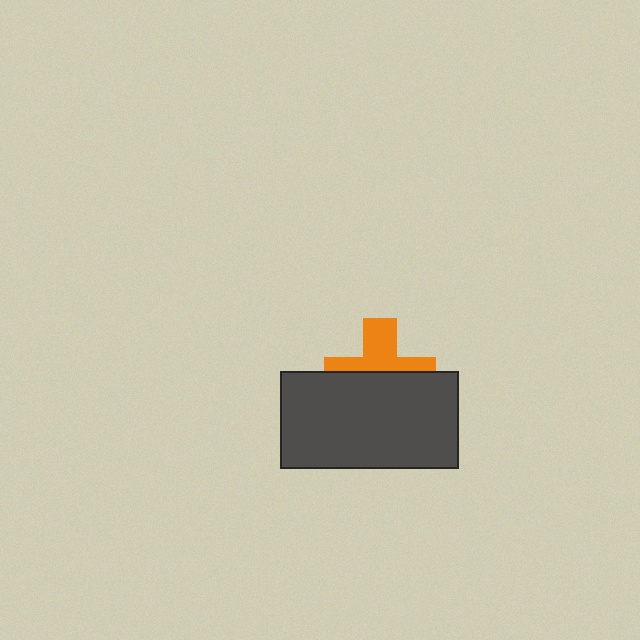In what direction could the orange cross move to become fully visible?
The orange cross could move up. That would shift it out from behind the dark gray rectangle entirely.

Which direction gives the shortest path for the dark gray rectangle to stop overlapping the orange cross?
Moving down gives the shortest separation.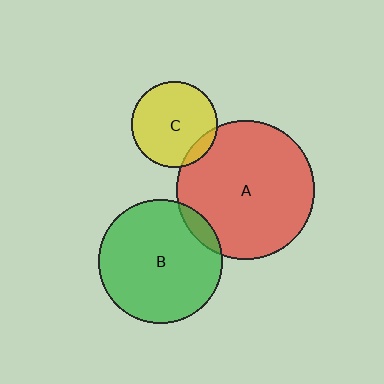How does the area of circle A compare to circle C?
Approximately 2.6 times.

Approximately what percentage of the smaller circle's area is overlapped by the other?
Approximately 10%.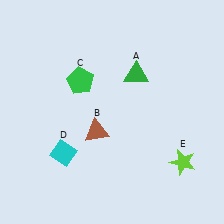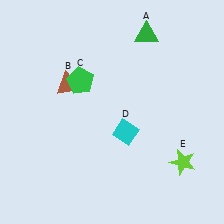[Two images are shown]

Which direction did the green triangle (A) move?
The green triangle (A) moved up.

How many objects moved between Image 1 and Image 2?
3 objects moved between the two images.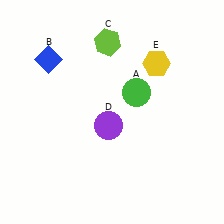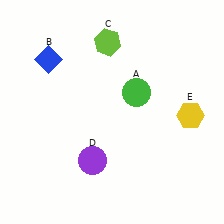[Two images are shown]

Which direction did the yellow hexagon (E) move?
The yellow hexagon (E) moved down.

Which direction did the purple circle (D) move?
The purple circle (D) moved down.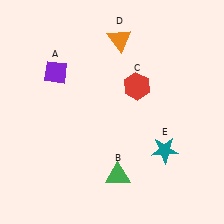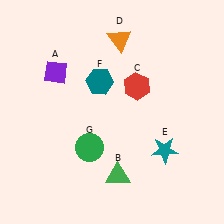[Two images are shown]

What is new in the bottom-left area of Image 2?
A green circle (G) was added in the bottom-left area of Image 2.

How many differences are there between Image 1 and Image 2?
There are 2 differences between the two images.